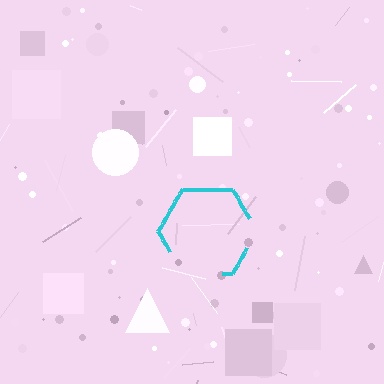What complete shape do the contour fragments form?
The contour fragments form a hexagon.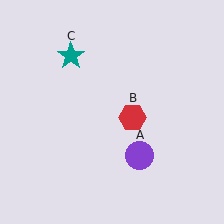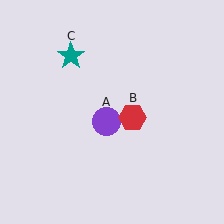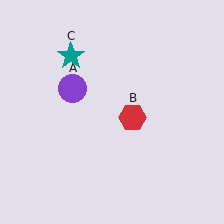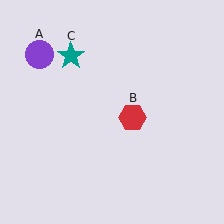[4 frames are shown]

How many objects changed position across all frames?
1 object changed position: purple circle (object A).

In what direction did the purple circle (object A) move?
The purple circle (object A) moved up and to the left.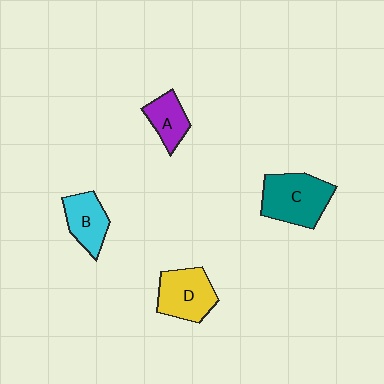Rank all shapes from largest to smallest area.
From largest to smallest: C (teal), D (yellow), B (cyan), A (purple).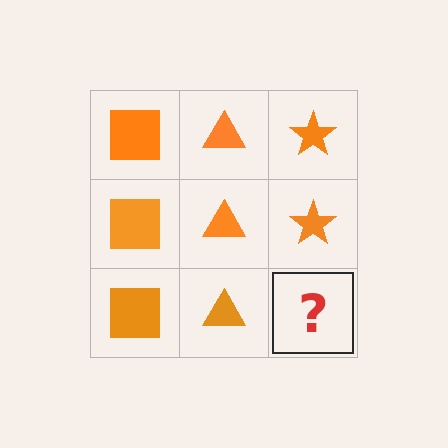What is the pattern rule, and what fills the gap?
The rule is that each column has a consistent shape. The gap should be filled with an orange star.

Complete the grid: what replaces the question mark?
The question mark should be replaced with an orange star.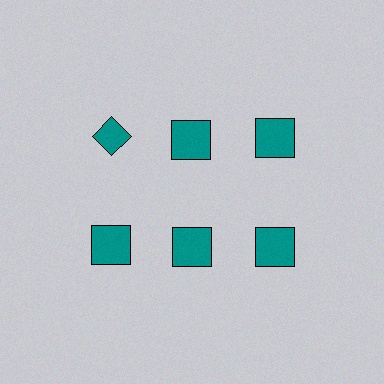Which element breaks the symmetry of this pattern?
The teal diamond in the top row, leftmost column breaks the symmetry. All other shapes are teal squares.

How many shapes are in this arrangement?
There are 6 shapes arranged in a grid pattern.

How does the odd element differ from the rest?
It has a different shape: diamond instead of square.